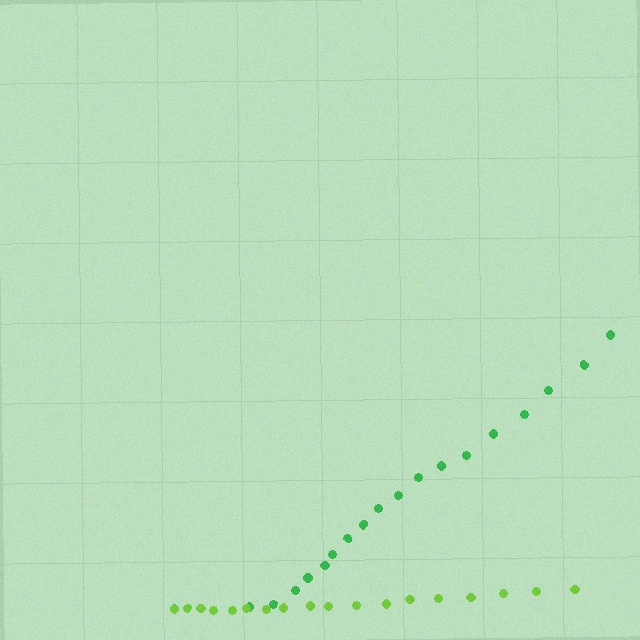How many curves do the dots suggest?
There are 2 distinct paths.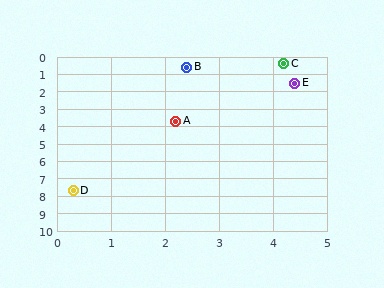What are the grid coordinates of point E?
Point E is at approximately (4.4, 1.5).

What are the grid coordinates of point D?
Point D is at approximately (0.3, 7.7).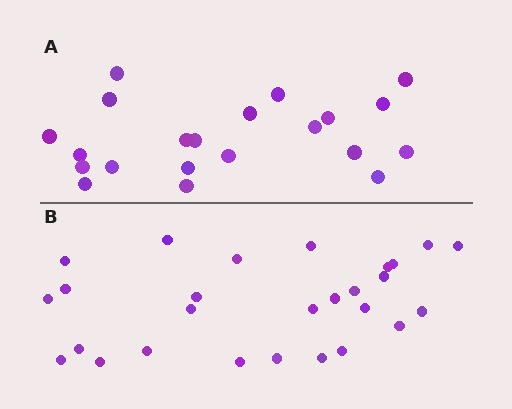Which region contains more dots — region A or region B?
Region B (the bottom region) has more dots.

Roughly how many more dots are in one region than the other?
Region B has about 6 more dots than region A.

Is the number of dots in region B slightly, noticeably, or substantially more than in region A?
Region B has noticeably more, but not dramatically so. The ratio is roughly 1.3 to 1.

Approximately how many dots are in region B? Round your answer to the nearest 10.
About 30 dots. (The exact count is 27, which rounds to 30.)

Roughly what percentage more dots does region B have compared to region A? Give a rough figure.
About 30% more.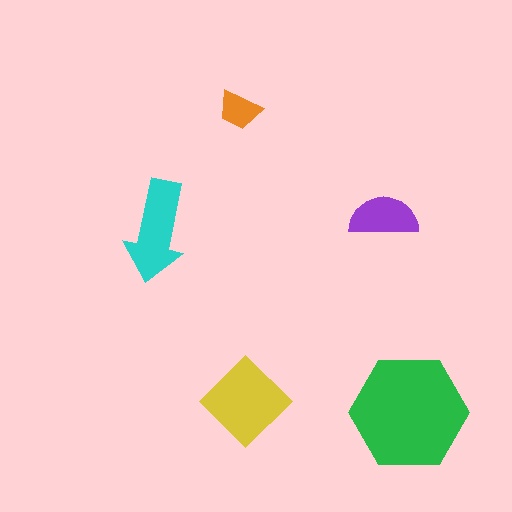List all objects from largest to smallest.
The green hexagon, the yellow diamond, the cyan arrow, the purple semicircle, the orange trapezoid.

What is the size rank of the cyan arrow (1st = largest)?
3rd.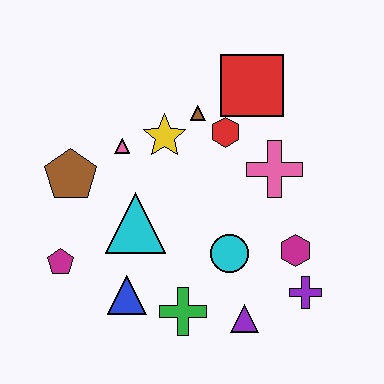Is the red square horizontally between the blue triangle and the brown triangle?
No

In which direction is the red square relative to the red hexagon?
The red square is above the red hexagon.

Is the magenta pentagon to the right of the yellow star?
No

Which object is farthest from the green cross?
The red square is farthest from the green cross.